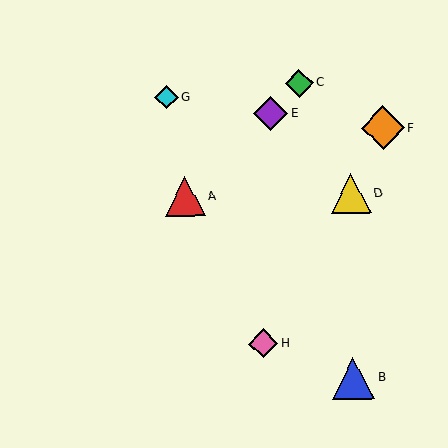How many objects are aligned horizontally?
2 objects (A, D) are aligned horizontally.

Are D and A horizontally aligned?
Yes, both are at y≈193.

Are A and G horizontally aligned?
No, A is at y≈196 and G is at y≈97.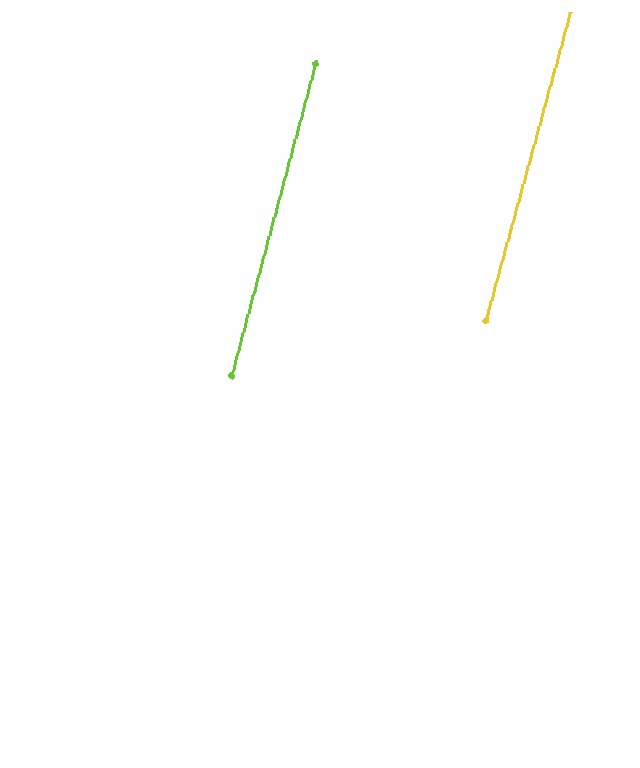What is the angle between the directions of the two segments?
Approximately 0 degrees.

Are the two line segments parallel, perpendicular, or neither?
Parallel — their directions differ by only 0.2°.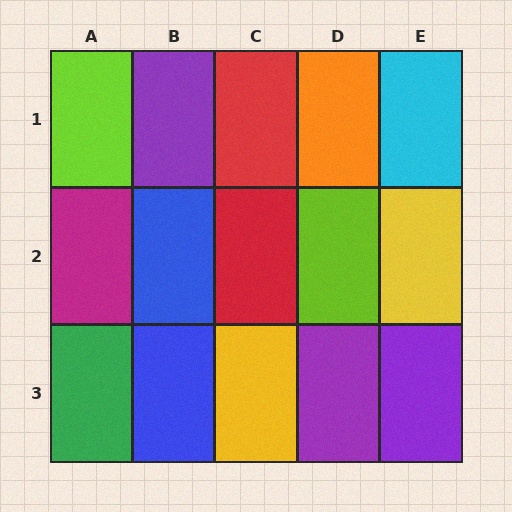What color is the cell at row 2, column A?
Magenta.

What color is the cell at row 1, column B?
Purple.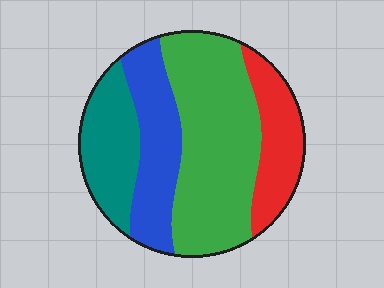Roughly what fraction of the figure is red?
Red takes up between a sixth and a third of the figure.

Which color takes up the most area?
Green, at roughly 45%.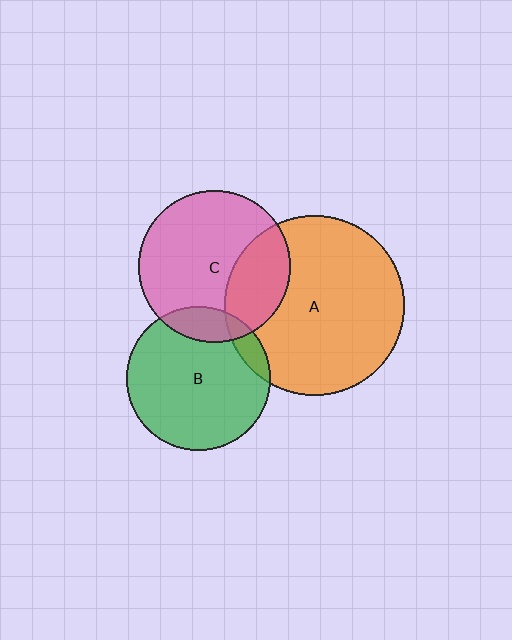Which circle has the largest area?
Circle A (orange).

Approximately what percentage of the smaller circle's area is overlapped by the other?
Approximately 15%.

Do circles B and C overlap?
Yes.